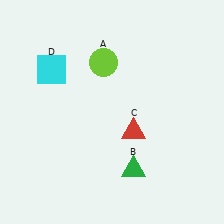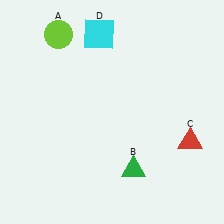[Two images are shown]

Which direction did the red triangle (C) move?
The red triangle (C) moved right.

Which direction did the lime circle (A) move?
The lime circle (A) moved left.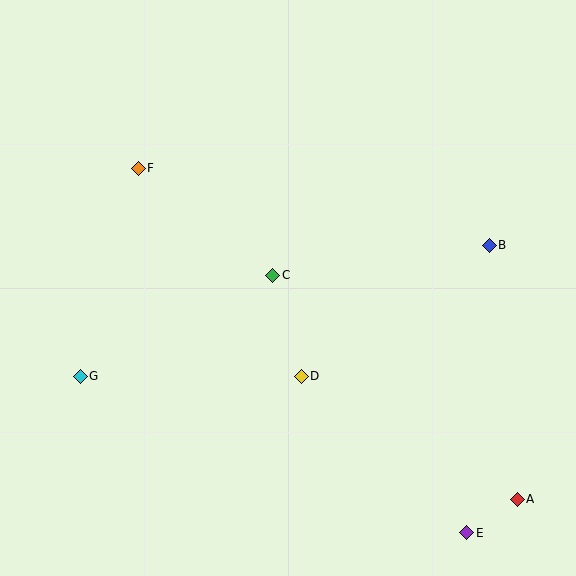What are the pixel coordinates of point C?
Point C is at (273, 275).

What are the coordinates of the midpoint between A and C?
The midpoint between A and C is at (395, 387).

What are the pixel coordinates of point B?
Point B is at (489, 245).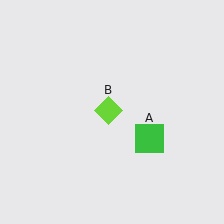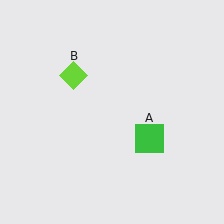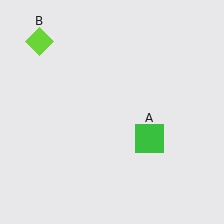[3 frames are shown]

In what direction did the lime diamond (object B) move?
The lime diamond (object B) moved up and to the left.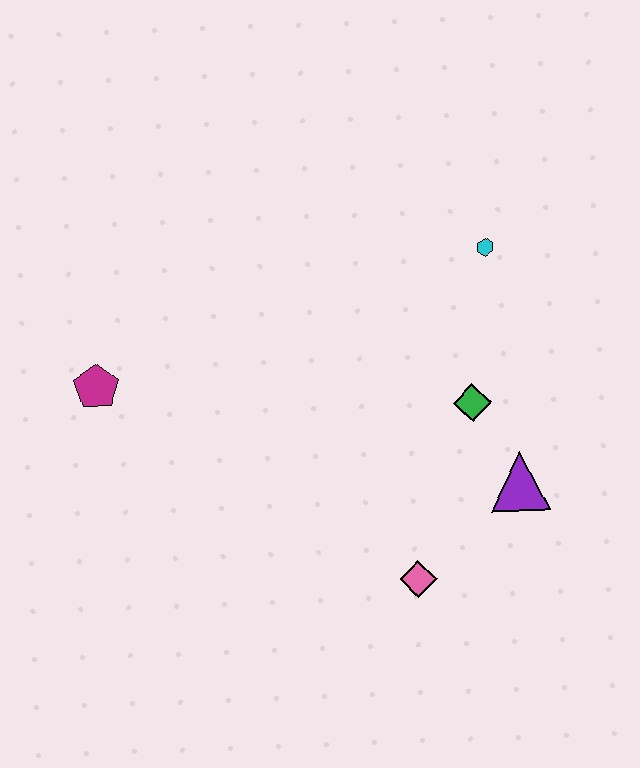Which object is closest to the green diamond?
The purple triangle is closest to the green diamond.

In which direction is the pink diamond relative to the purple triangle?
The pink diamond is to the left of the purple triangle.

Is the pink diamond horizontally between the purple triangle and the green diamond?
No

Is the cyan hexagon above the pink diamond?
Yes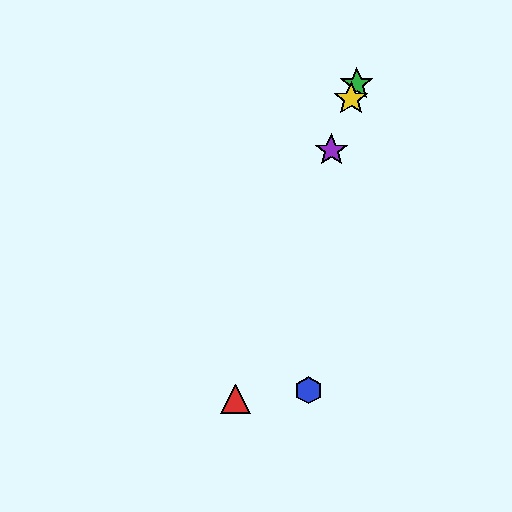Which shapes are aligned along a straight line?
The red triangle, the green star, the yellow star, the purple star are aligned along a straight line.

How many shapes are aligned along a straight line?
4 shapes (the red triangle, the green star, the yellow star, the purple star) are aligned along a straight line.